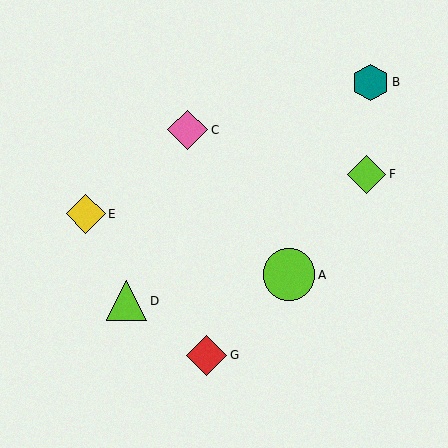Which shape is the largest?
The lime circle (labeled A) is the largest.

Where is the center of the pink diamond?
The center of the pink diamond is at (188, 130).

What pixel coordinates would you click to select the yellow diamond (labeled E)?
Click at (86, 214) to select the yellow diamond E.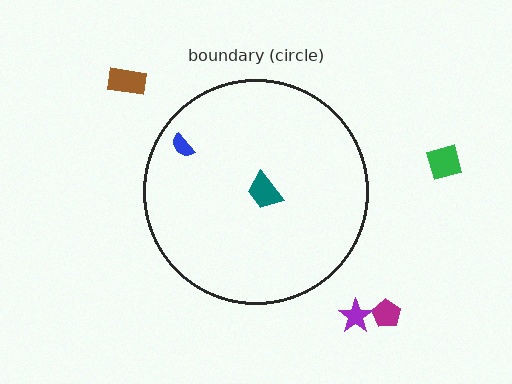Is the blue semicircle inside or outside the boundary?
Inside.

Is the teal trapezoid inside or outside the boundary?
Inside.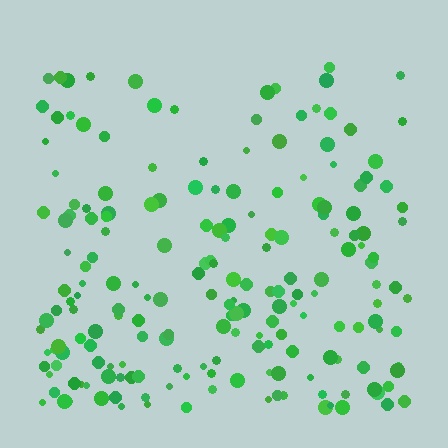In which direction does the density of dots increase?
From top to bottom, with the bottom side densest.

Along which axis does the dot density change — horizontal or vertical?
Vertical.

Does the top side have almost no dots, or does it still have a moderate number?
Still a moderate number, just noticeably fewer than the bottom.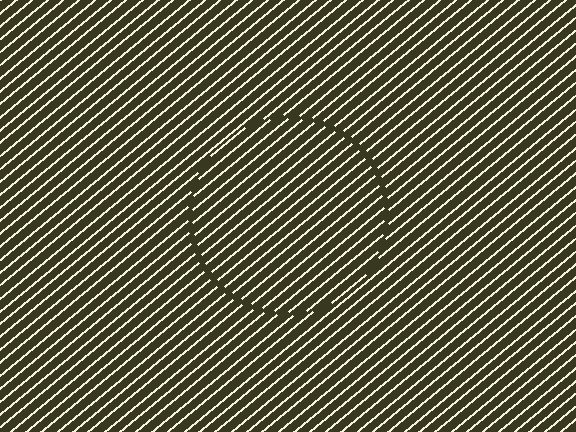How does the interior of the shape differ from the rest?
The interior of the shape contains the same grating, shifted by half a period — the contour is defined by the phase discontinuity where line-ends from the inner and outer gratings abut.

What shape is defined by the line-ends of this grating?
An illusory circle. The interior of the shape contains the same grating, shifted by half a period — the contour is defined by the phase discontinuity where line-ends from the inner and outer gratings abut.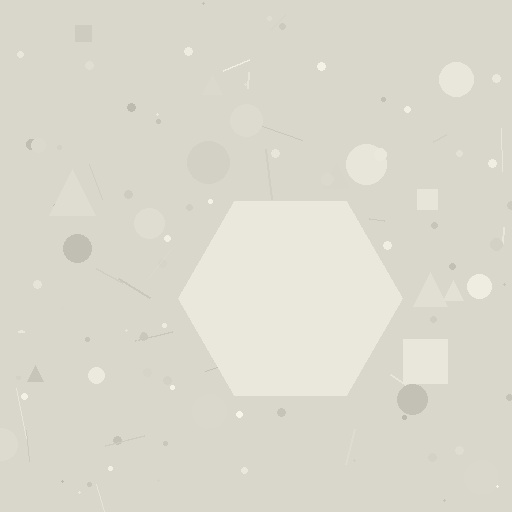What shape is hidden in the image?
A hexagon is hidden in the image.